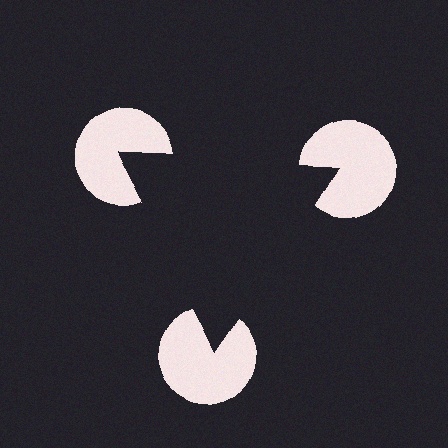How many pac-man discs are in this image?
There are 3 — one at each vertex of the illusory triangle.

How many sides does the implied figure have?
3 sides.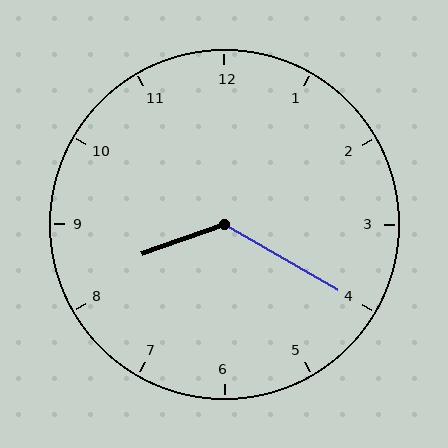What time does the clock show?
8:20.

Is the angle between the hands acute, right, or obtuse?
It is obtuse.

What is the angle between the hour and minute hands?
Approximately 130 degrees.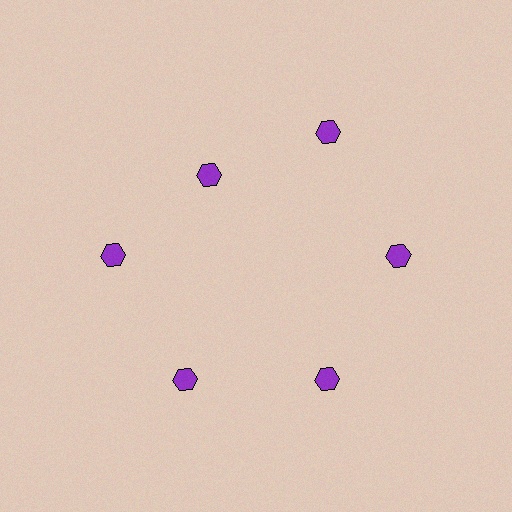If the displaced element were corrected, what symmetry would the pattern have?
It would have 6-fold rotational symmetry — the pattern would map onto itself every 60 degrees.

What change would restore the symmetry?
The symmetry would be restored by moving it outward, back onto the ring so that all 6 hexagons sit at equal angles and equal distance from the center.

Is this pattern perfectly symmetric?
No. The 6 purple hexagons are arranged in a ring, but one element near the 11 o'clock position is pulled inward toward the center, breaking the 6-fold rotational symmetry.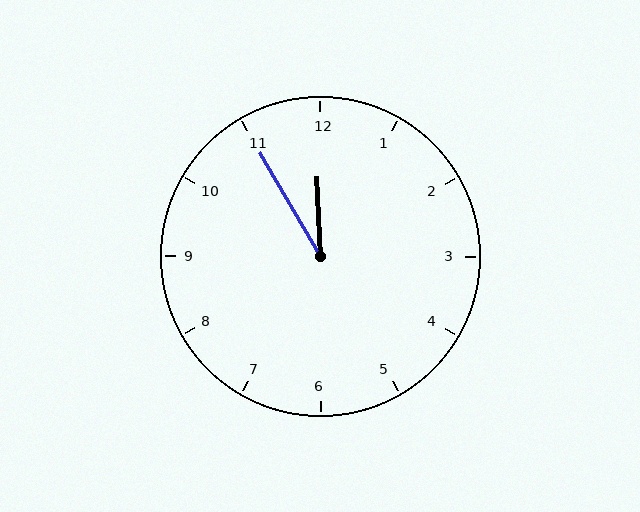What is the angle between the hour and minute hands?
Approximately 28 degrees.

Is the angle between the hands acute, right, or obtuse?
It is acute.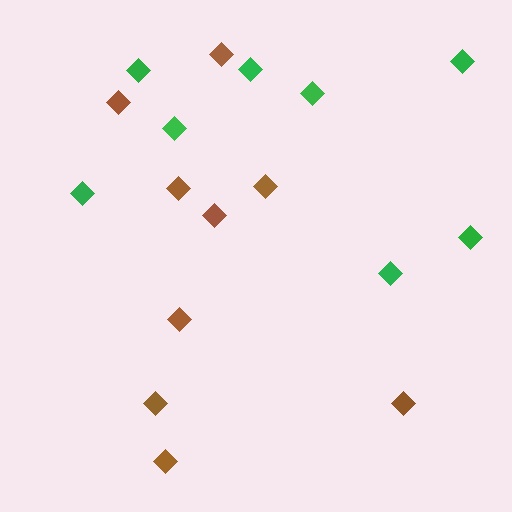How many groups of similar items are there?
There are 2 groups: one group of brown diamonds (9) and one group of green diamonds (8).